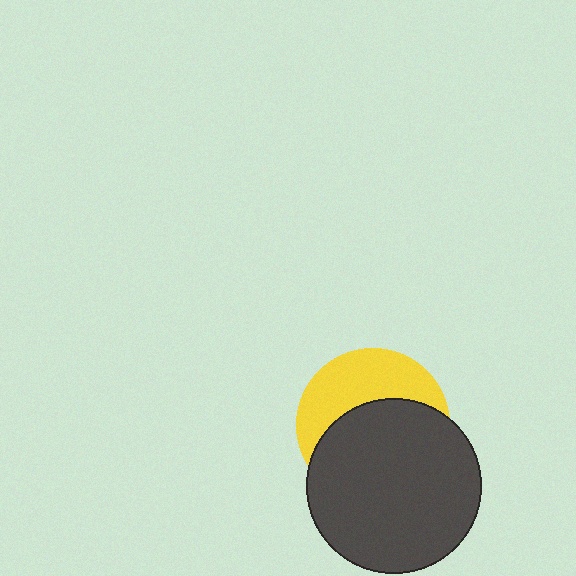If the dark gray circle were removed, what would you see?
You would see the complete yellow circle.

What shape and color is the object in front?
The object in front is a dark gray circle.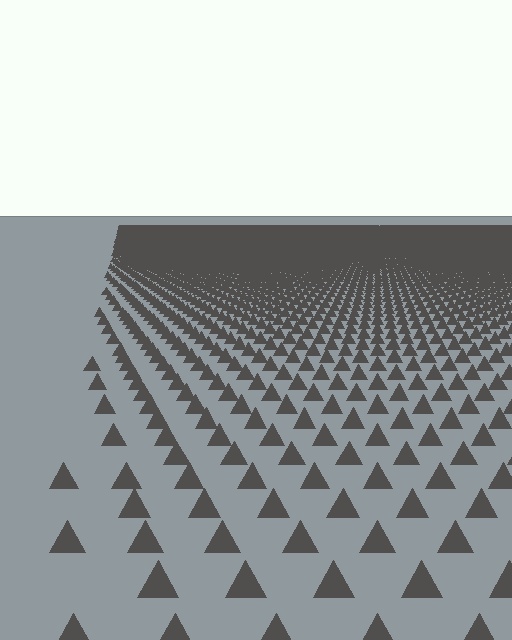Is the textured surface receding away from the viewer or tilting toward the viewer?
The surface is receding away from the viewer. Texture elements get smaller and denser toward the top.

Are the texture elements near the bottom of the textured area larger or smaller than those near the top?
Larger. Near the bottom, elements are closer to the viewer and appear at a bigger on-screen size.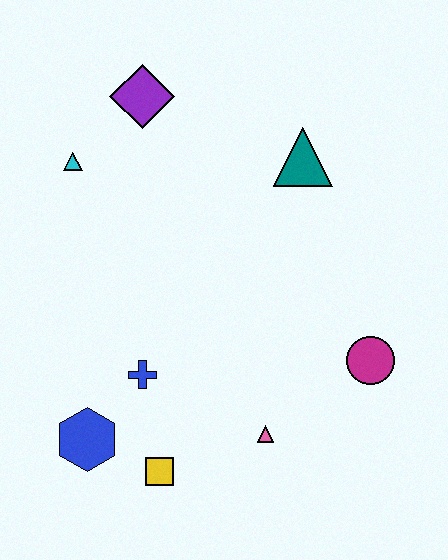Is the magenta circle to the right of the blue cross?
Yes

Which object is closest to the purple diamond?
The cyan triangle is closest to the purple diamond.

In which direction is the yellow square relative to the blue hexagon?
The yellow square is to the right of the blue hexagon.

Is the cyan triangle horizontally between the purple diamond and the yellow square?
No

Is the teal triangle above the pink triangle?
Yes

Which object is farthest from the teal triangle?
The blue hexagon is farthest from the teal triangle.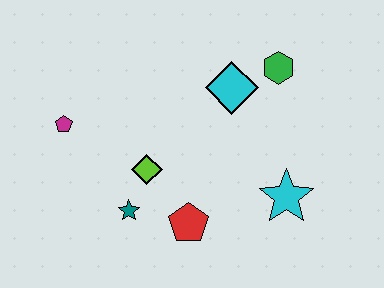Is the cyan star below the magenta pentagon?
Yes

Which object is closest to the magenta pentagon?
The lime diamond is closest to the magenta pentagon.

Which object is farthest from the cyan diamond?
The magenta pentagon is farthest from the cyan diamond.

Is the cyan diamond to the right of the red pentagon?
Yes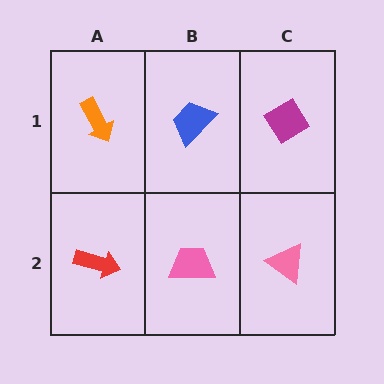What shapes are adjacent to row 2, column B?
A blue trapezoid (row 1, column B), a red arrow (row 2, column A), a pink triangle (row 2, column C).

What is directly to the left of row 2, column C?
A pink trapezoid.